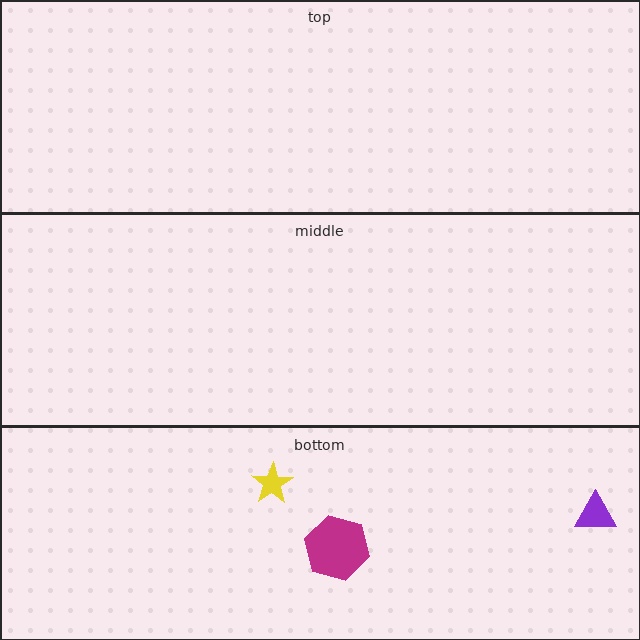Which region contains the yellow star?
The bottom region.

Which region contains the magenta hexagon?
The bottom region.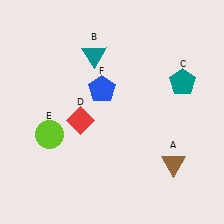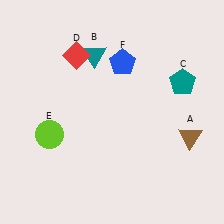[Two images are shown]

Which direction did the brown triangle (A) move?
The brown triangle (A) moved up.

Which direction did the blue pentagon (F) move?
The blue pentagon (F) moved up.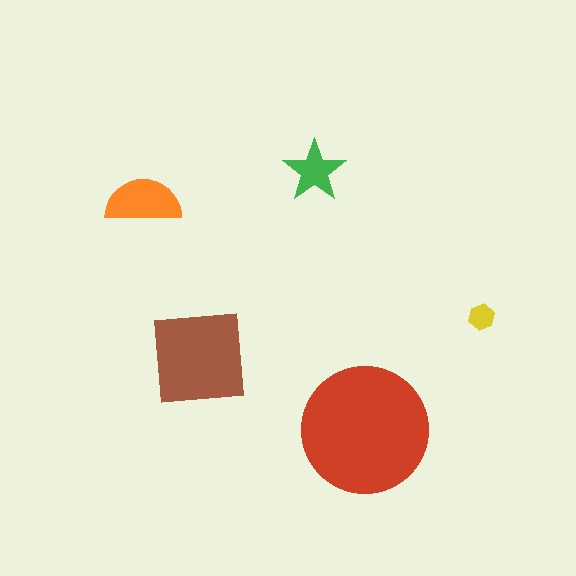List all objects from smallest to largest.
The yellow hexagon, the green star, the orange semicircle, the brown square, the red circle.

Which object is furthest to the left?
The orange semicircle is leftmost.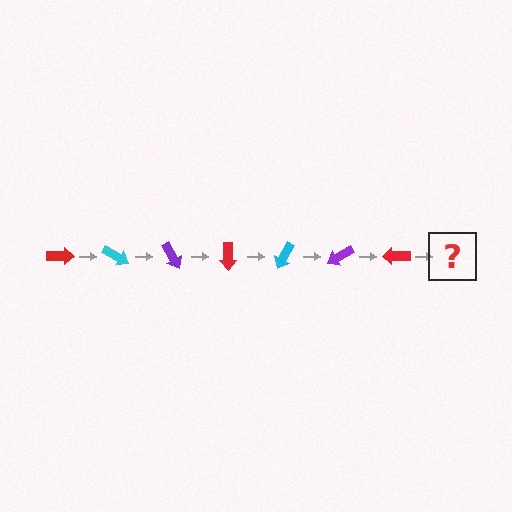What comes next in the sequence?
The next element should be a cyan arrow, rotated 210 degrees from the start.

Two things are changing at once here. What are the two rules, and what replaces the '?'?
The two rules are that it rotates 30 degrees each step and the color cycles through red, cyan, and purple. The '?' should be a cyan arrow, rotated 210 degrees from the start.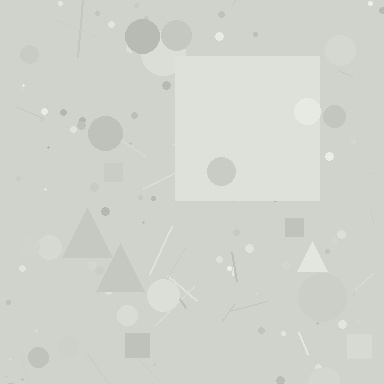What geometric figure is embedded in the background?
A square is embedded in the background.